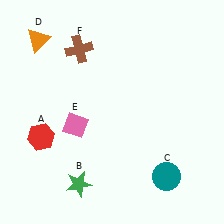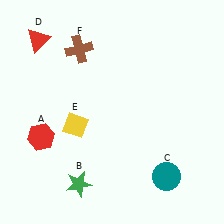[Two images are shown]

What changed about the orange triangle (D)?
In Image 1, D is orange. In Image 2, it changed to red.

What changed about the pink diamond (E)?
In Image 1, E is pink. In Image 2, it changed to yellow.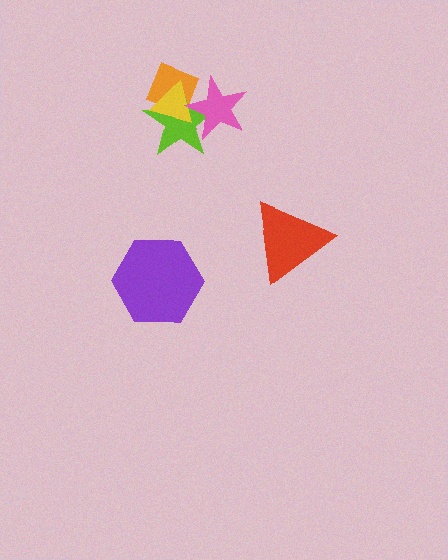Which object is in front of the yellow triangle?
The pink star is in front of the yellow triangle.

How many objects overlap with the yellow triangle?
3 objects overlap with the yellow triangle.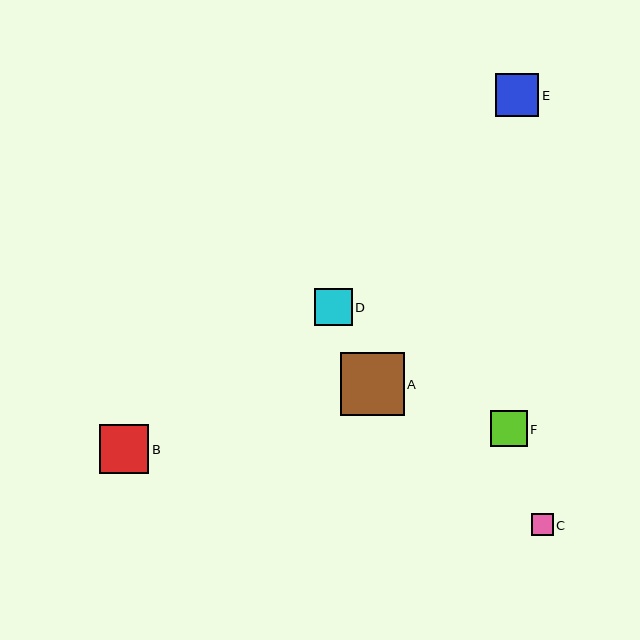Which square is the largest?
Square A is the largest with a size of approximately 63 pixels.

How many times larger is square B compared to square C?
Square B is approximately 2.2 times the size of square C.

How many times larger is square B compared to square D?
Square B is approximately 1.3 times the size of square D.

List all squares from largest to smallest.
From largest to smallest: A, B, E, D, F, C.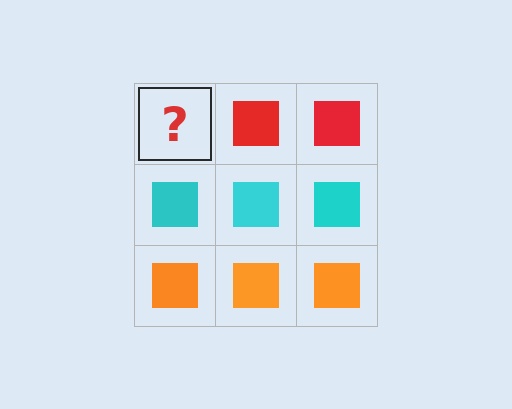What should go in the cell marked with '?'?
The missing cell should contain a red square.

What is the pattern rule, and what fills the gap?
The rule is that each row has a consistent color. The gap should be filled with a red square.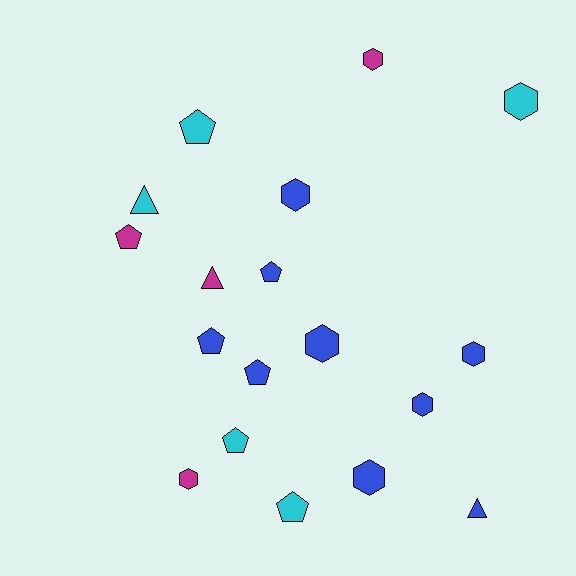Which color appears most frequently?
Blue, with 9 objects.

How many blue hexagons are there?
There are 5 blue hexagons.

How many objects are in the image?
There are 18 objects.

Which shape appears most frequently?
Hexagon, with 8 objects.